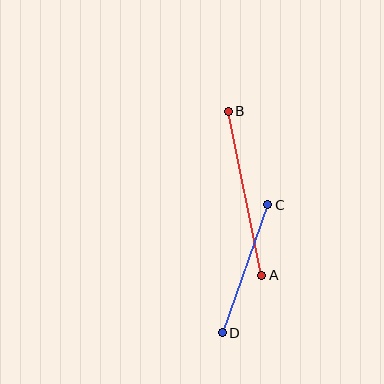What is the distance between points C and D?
The distance is approximately 136 pixels.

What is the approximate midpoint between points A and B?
The midpoint is at approximately (245, 193) pixels.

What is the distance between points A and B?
The distance is approximately 168 pixels.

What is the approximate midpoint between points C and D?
The midpoint is at approximately (245, 269) pixels.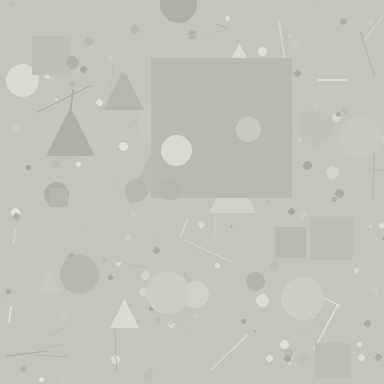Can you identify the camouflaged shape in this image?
The camouflaged shape is a square.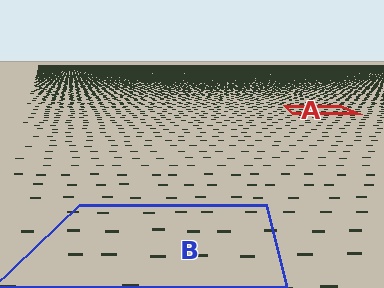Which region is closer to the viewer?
Region B is closer. The texture elements there are larger and more spread out.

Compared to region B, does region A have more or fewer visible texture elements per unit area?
Region A has more texture elements per unit area — they are packed more densely because it is farther away.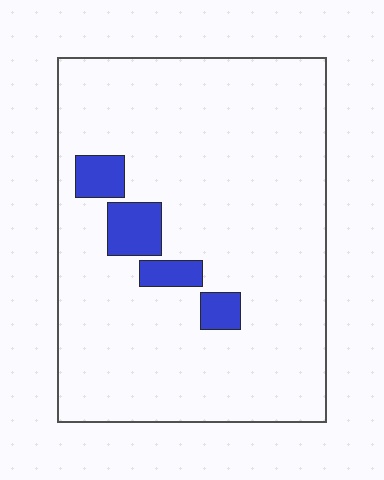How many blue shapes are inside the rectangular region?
4.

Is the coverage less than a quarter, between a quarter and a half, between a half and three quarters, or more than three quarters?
Less than a quarter.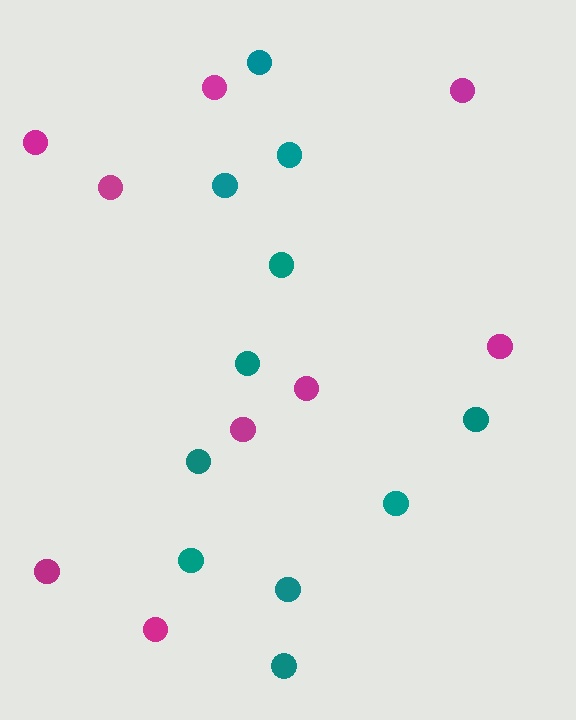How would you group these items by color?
There are 2 groups: one group of teal circles (11) and one group of magenta circles (9).